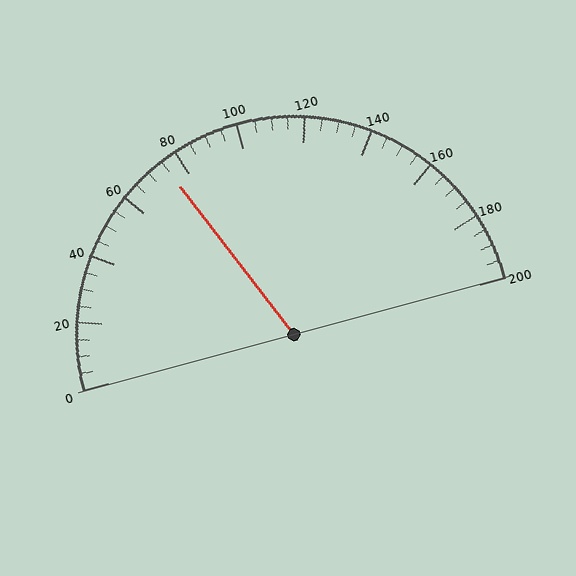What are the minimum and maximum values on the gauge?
The gauge ranges from 0 to 200.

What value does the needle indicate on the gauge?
The needle indicates approximately 75.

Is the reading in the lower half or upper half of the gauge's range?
The reading is in the lower half of the range (0 to 200).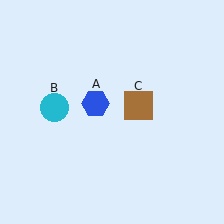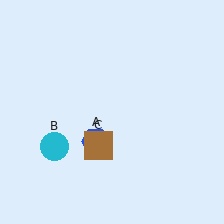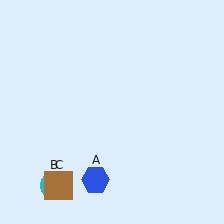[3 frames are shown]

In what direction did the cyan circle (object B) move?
The cyan circle (object B) moved down.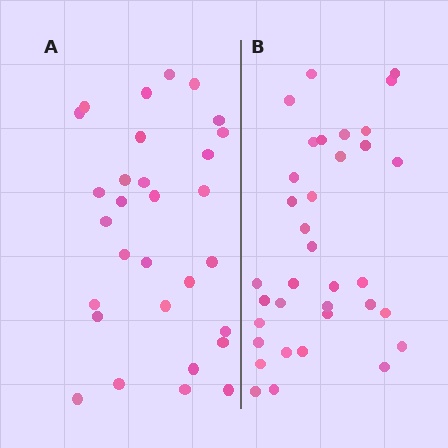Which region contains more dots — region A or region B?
Region B (the right region) has more dots.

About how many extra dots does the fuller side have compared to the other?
Region B has about 5 more dots than region A.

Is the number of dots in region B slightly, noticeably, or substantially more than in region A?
Region B has only slightly more — the two regions are fairly close. The ratio is roughly 1.2 to 1.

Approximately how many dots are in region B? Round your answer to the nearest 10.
About 40 dots. (The exact count is 35, which rounds to 40.)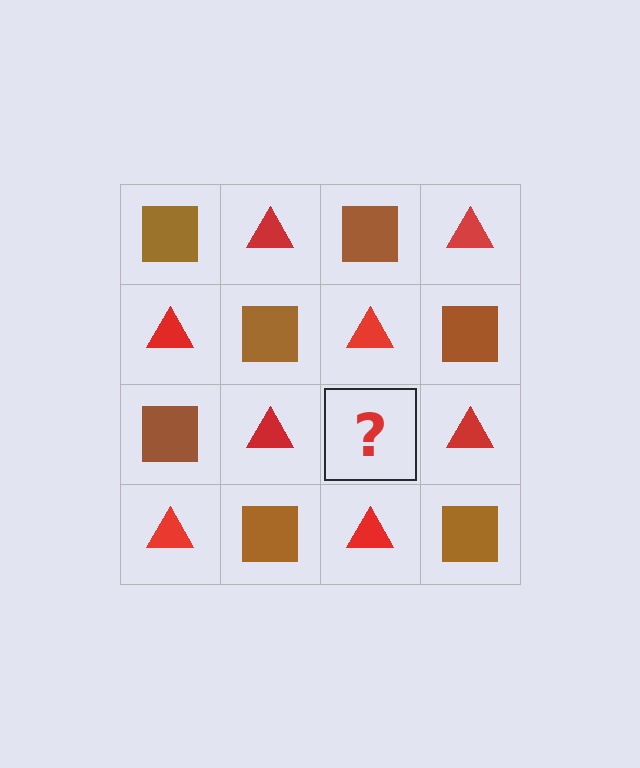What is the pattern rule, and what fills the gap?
The rule is that it alternates brown square and red triangle in a checkerboard pattern. The gap should be filled with a brown square.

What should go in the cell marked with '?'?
The missing cell should contain a brown square.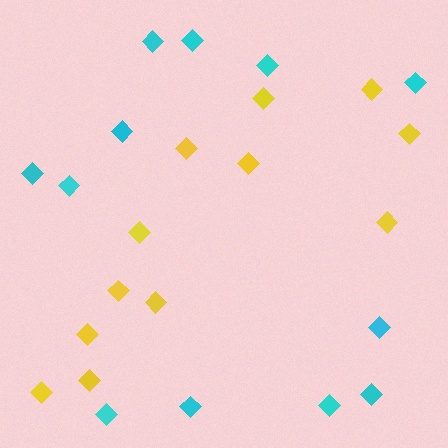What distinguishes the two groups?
There are 2 groups: one group of yellow diamonds (12) and one group of cyan diamonds (12).